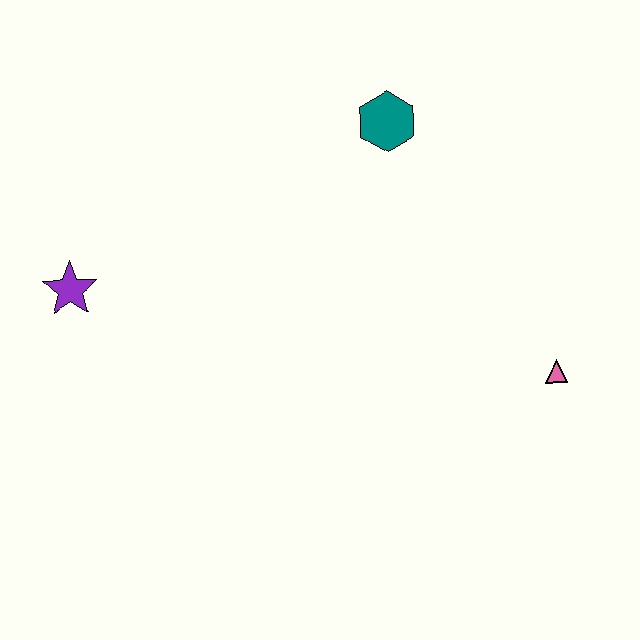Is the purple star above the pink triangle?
Yes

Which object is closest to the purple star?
The teal hexagon is closest to the purple star.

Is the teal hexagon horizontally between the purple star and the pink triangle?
Yes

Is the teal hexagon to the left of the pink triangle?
Yes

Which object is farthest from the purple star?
The pink triangle is farthest from the purple star.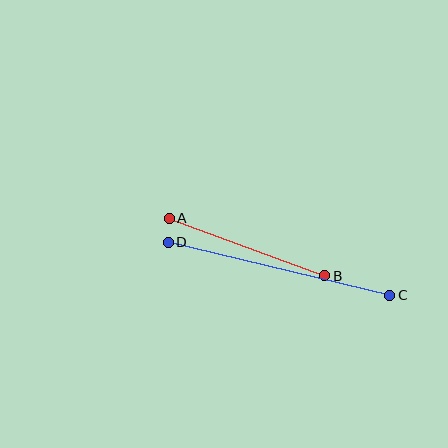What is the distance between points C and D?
The distance is approximately 228 pixels.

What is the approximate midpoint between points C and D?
The midpoint is at approximately (279, 269) pixels.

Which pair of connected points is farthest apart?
Points C and D are farthest apart.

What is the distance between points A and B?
The distance is approximately 166 pixels.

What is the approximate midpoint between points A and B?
The midpoint is at approximately (247, 247) pixels.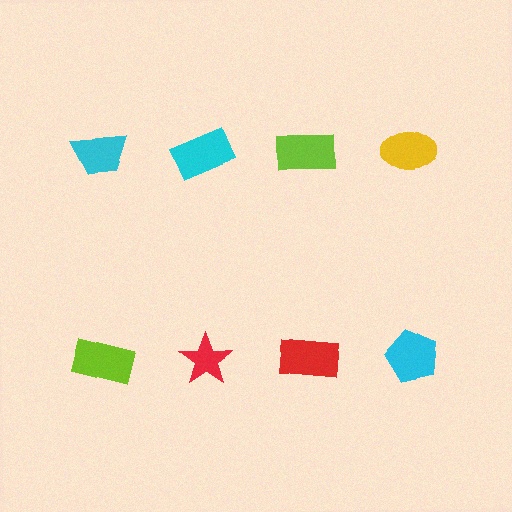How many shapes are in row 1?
4 shapes.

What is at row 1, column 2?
A cyan rectangle.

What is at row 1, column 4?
A yellow ellipse.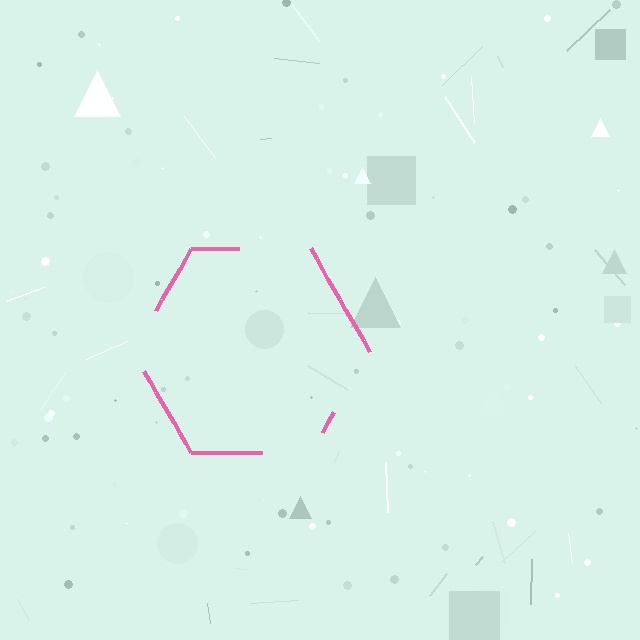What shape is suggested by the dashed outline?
The dashed outline suggests a hexagon.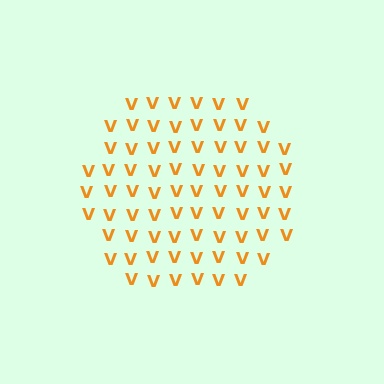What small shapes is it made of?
It is made of small letter V's.